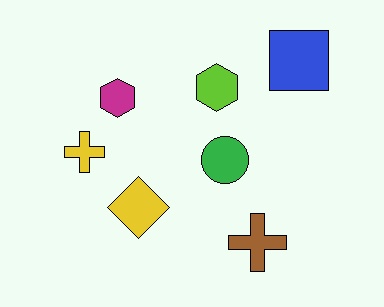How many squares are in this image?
There is 1 square.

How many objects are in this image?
There are 7 objects.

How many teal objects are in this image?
There are no teal objects.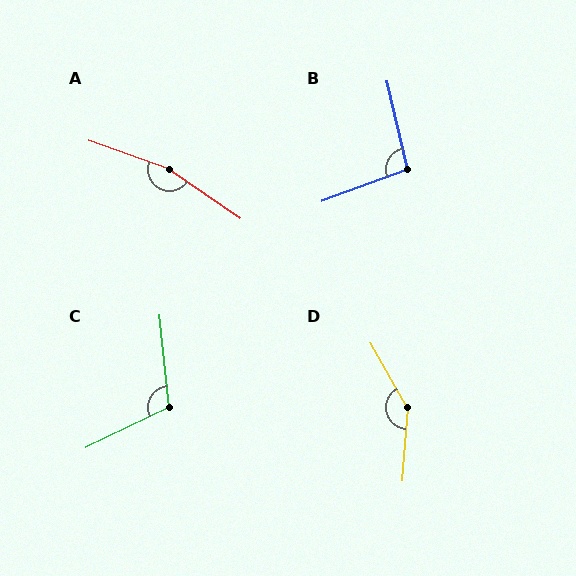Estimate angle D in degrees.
Approximately 146 degrees.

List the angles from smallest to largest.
B (97°), C (110°), D (146°), A (165°).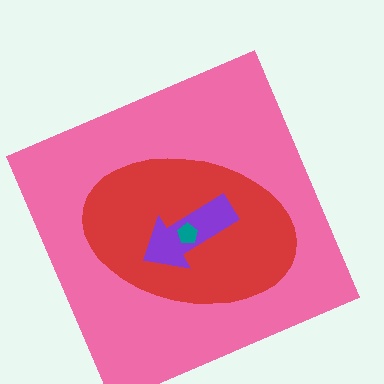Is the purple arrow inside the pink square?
Yes.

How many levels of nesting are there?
4.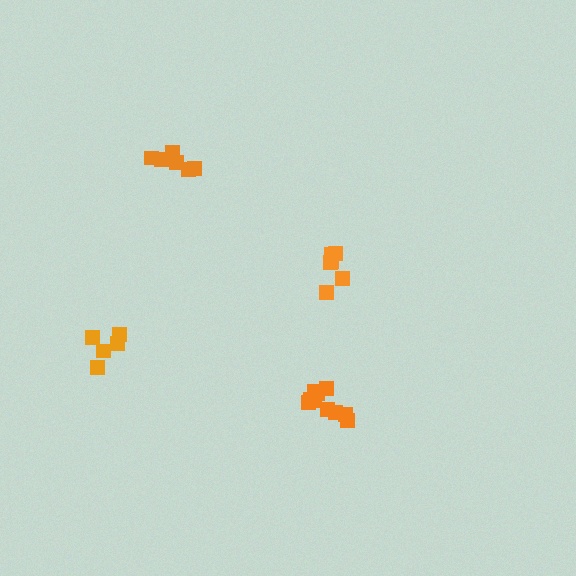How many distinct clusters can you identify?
There are 4 distinct clusters.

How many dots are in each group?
Group 1: 8 dots, Group 2: 6 dots, Group 3: 10 dots, Group 4: 5 dots (29 total).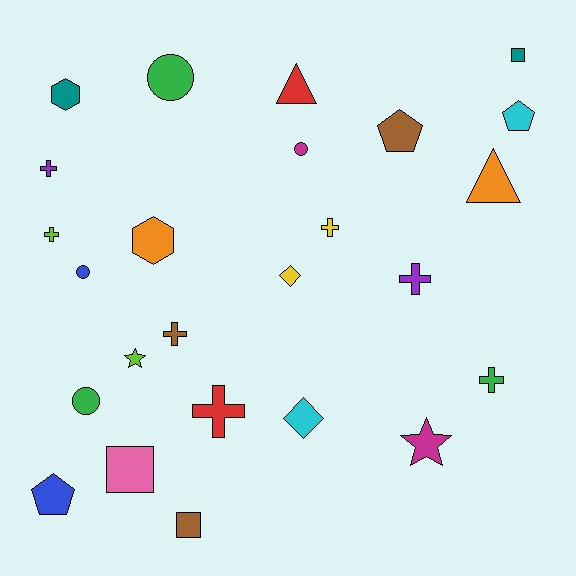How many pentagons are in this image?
There are 3 pentagons.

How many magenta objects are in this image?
There are 2 magenta objects.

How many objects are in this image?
There are 25 objects.